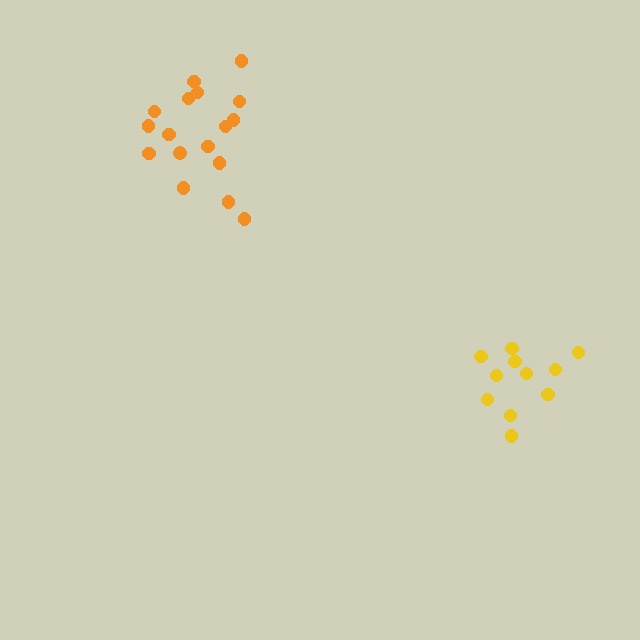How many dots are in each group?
Group 1: 17 dots, Group 2: 11 dots (28 total).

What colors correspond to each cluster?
The clusters are colored: orange, yellow.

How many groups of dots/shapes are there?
There are 2 groups.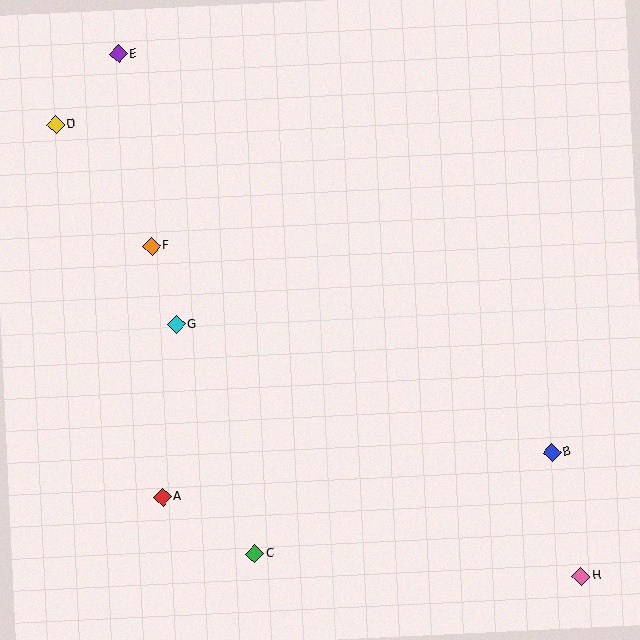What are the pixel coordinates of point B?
Point B is at (552, 452).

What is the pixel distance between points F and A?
The distance between F and A is 251 pixels.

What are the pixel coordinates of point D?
Point D is at (56, 124).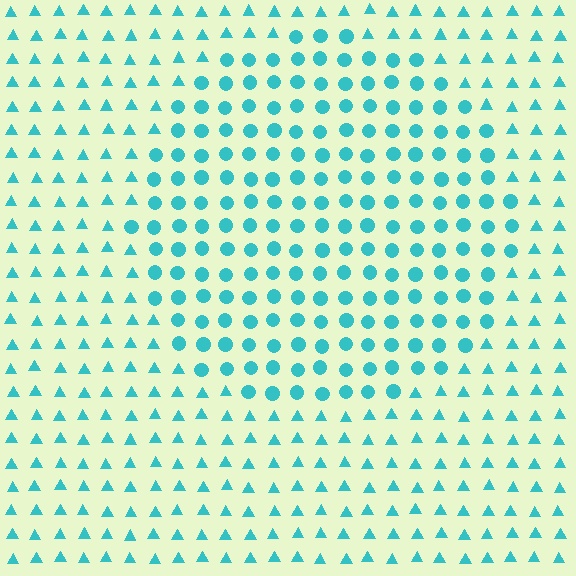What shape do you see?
I see a circle.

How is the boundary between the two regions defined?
The boundary is defined by a change in element shape: circles inside vs. triangles outside. All elements share the same color and spacing.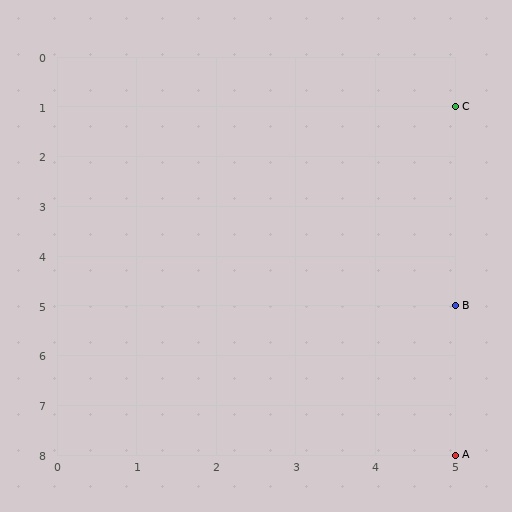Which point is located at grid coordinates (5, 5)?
Point B is at (5, 5).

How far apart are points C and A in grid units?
Points C and A are 7 rows apart.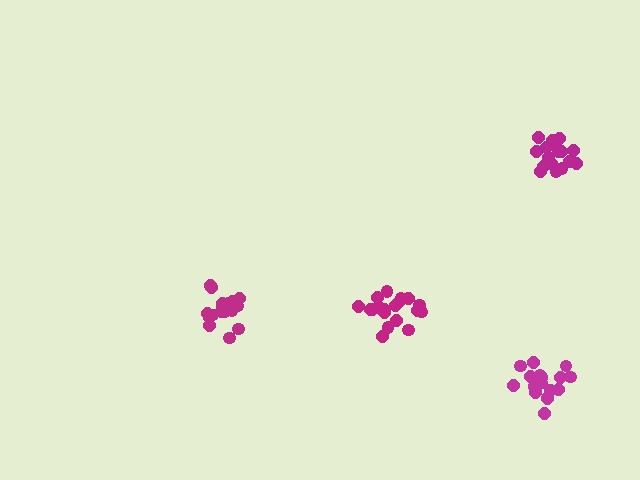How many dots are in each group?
Group 1: 19 dots, Group 2: 19 dots, Group 3: 19 dots, Group 4: 19 dots (76 total).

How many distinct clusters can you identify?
There are 4 distinct clusters.